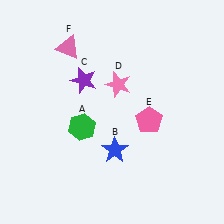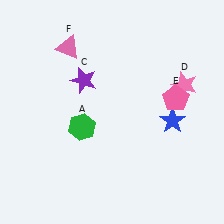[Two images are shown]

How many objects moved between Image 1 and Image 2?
3 objects moved between the two images.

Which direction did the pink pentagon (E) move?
The pink pentagon (E) moved right.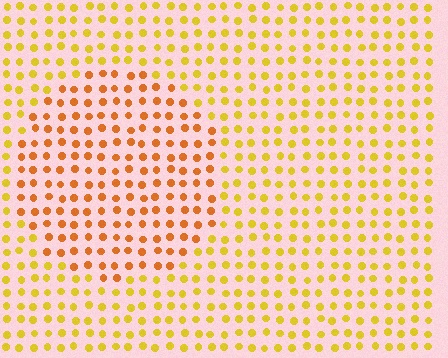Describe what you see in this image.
The image is filled with small yellow elements in a uniform arrangement. A circle-shaped region is visible where the elements are tinted to a slightly different hue, forming a subtle color boundary.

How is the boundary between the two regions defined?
The boundary is defined purely by a slight shift in hue (about 29 degrees). Spacing, size, and orientation are identical on both sides.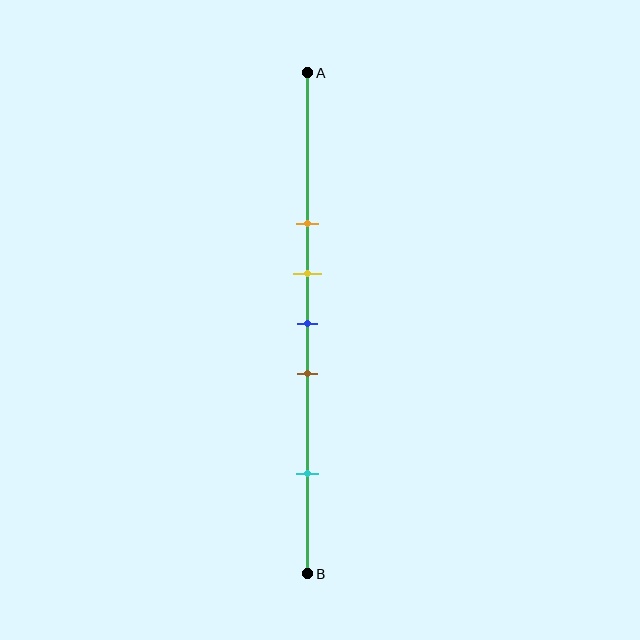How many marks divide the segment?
There are 5 marks dividing the segment.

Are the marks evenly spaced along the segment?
No, the marks are not evenly spaced.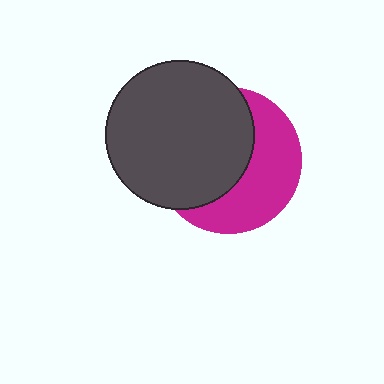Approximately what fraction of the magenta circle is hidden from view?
Roughly 55% of the magenta circle is hidden behind the dark gray circle.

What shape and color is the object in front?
The object in front is a dark gray circle.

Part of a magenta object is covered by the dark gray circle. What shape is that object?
It is a circle.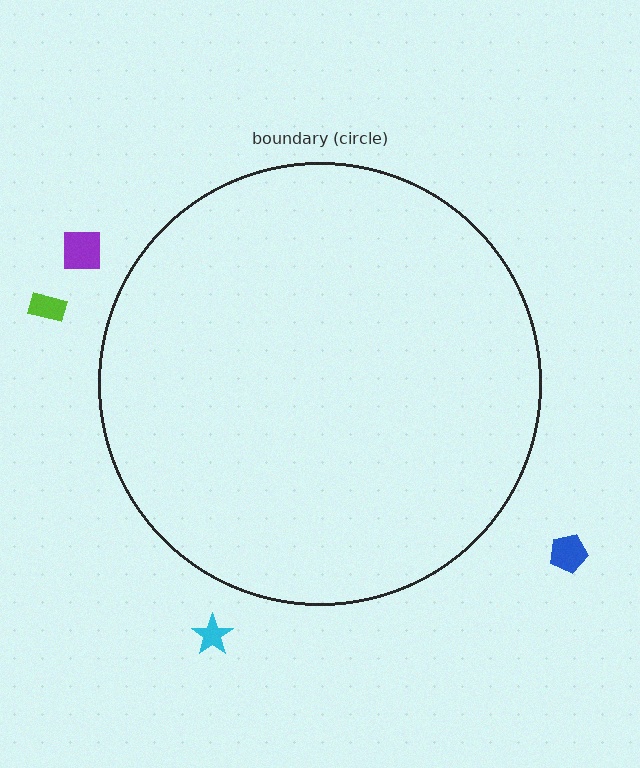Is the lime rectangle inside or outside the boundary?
Outside.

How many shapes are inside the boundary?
0 inside, 4 outside.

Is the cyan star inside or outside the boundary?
Outside.